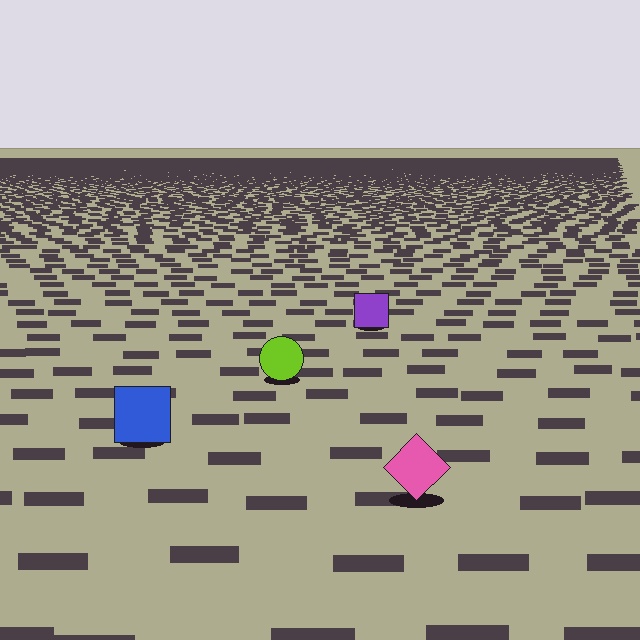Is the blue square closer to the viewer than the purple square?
Yes. The blue square is closer — you can tell from the texture gradient: the ground texture is coarser near it.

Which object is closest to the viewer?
The pink diamond is closest. The texture marks near it are larger and more spread out.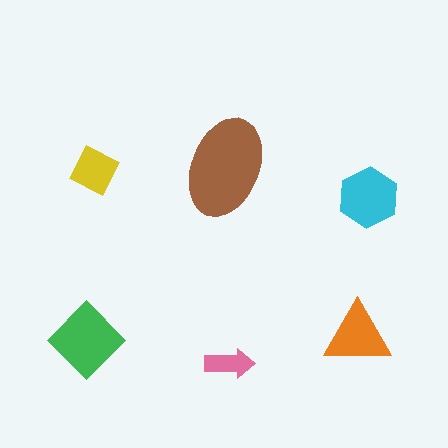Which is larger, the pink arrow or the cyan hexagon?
The cyan hexagon.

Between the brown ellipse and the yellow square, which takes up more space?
The brown ellipse.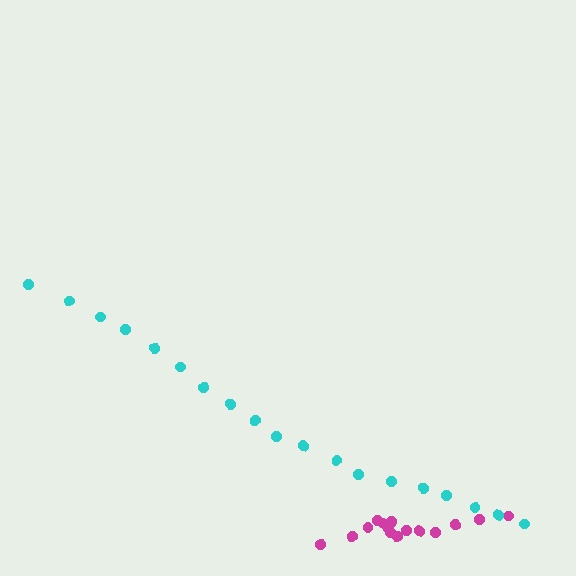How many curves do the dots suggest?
There are 2 distinct paths.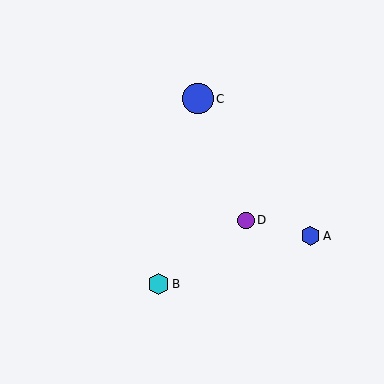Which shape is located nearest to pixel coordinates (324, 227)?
The blue hexagon (labeled A) at (310, 236) is nearest to that location.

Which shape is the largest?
The blue circle (labeled C) is the largest.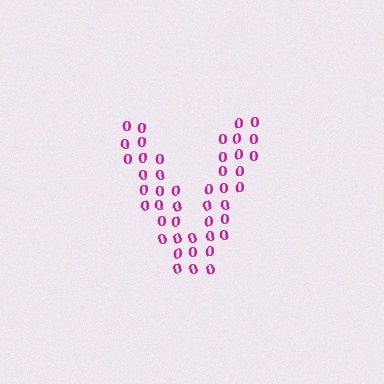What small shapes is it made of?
It is made of small digit 0's.